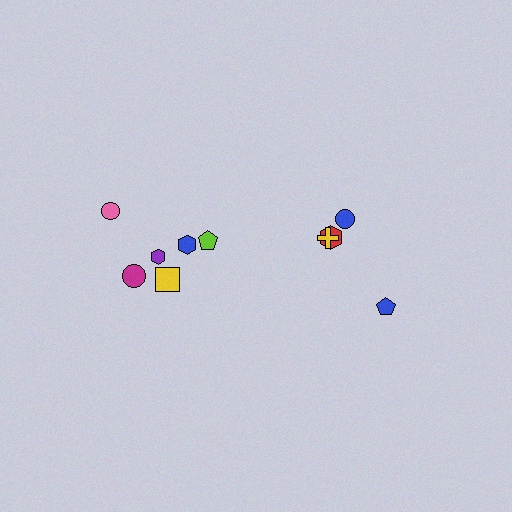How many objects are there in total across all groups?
There are 10 objects.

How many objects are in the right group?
There are 4 objects.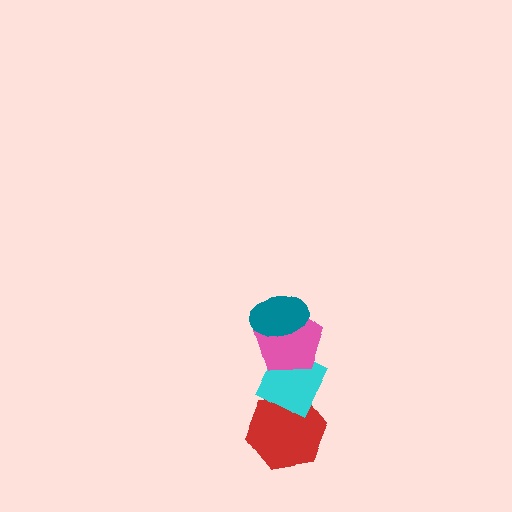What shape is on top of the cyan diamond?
The pink pentagon is on top of the cyan diamond.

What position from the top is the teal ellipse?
The teal ellipse is 1st from the top.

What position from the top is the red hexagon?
The red hexagon is 4th from the top.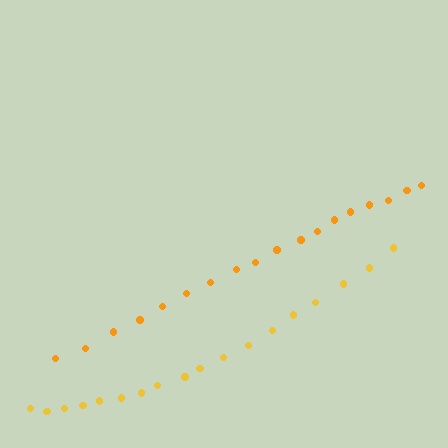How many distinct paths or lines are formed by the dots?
There are 2 distinct paths.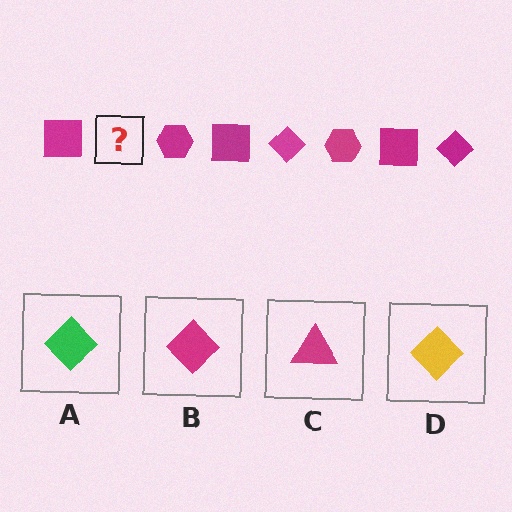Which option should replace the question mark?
Option B.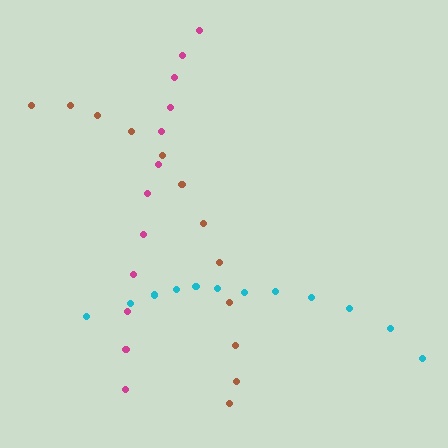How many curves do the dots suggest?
There are 3 distinct paths.